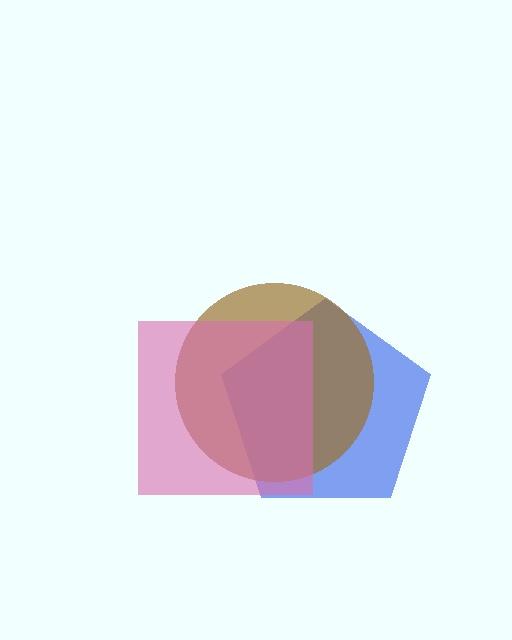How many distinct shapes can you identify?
There are 3 distinct shapes: a blue pentagon, a brown circle, a pink square.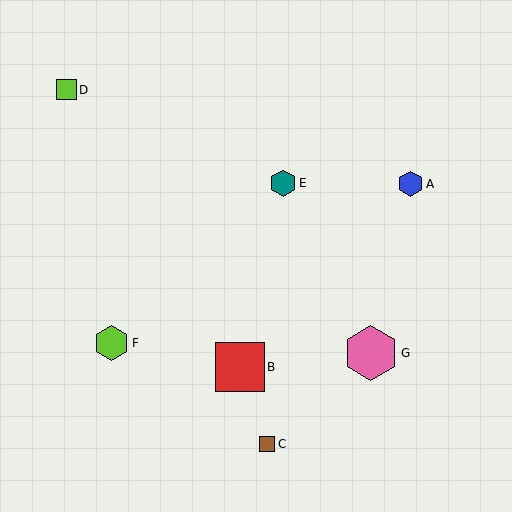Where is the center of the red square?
The center of the red square is at (240, 367).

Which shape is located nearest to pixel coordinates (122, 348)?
The lime hexagon (labeled F) at (112, 343) is nearest to that location.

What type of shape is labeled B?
Shape B is a red square.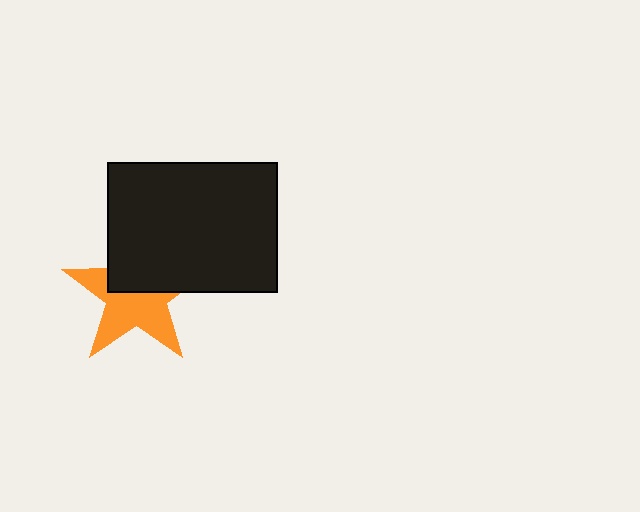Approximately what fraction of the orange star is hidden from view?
Roughly 44% of the orange star is hidden behind the black rectangle.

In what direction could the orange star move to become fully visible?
The orange star could move down. That would shift it out from behind the black rectangle entirely.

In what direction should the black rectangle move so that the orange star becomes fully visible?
The black rectangle should move up. That is the shortest direction to clear the overlap and leave the orange star fully visible.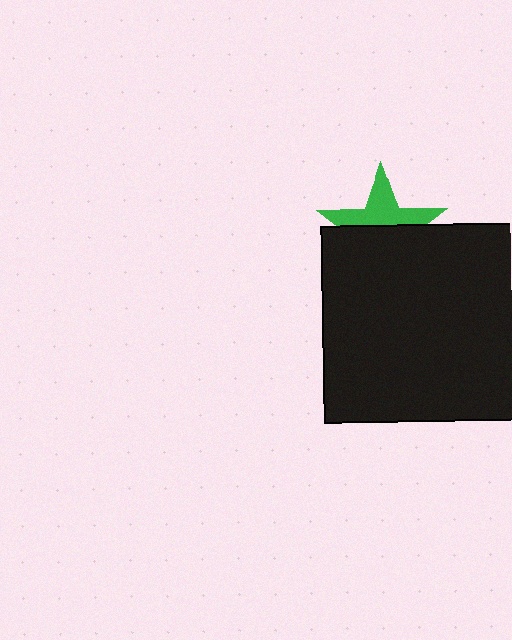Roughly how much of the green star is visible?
About half of it is visible (roughly 46%).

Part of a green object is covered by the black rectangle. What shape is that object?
It is a star.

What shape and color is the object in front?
The object in front is a black rectangle.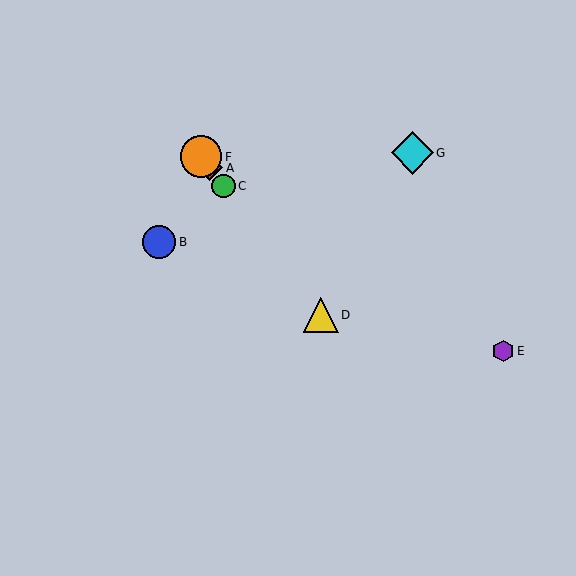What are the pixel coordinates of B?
Object B is at (159, 242).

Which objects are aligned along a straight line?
Objects A, C, D, F are aligned along a straight line.